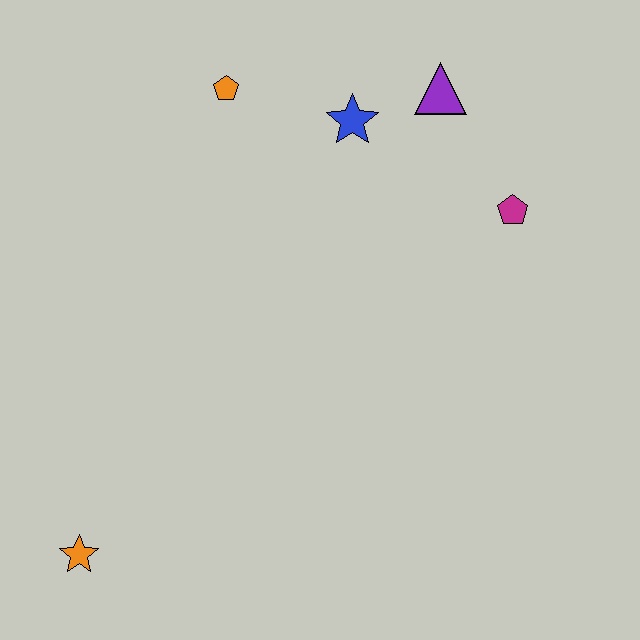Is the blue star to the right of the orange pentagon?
Yes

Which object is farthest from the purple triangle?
The orange star is farthest from the purple triangle.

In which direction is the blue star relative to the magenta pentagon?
The blue star is to the left of the magenta pentagon.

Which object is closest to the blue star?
The purple triangle is closest to the blue star.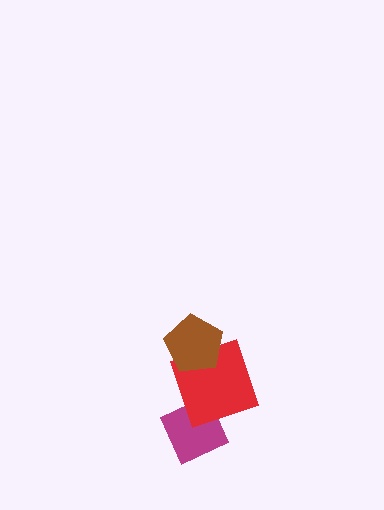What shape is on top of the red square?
The brown pentagon is on top of the red square.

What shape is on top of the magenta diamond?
The red square is on top of the magenta diamond.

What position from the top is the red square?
The red square is 2nd from the top.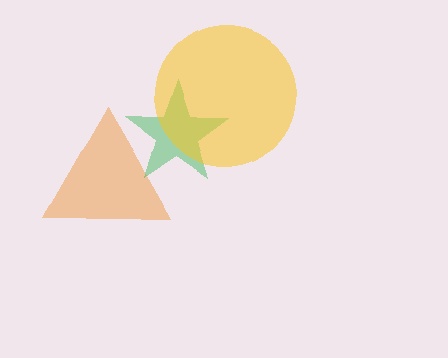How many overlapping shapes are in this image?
There are 3 overlapping shapes in the image.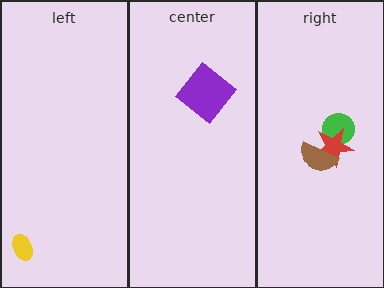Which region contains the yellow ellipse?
The left region.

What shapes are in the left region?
The yellow ellipse.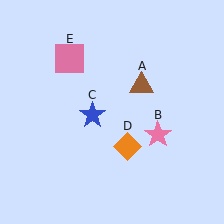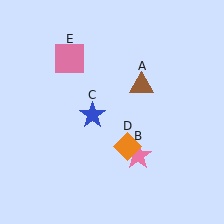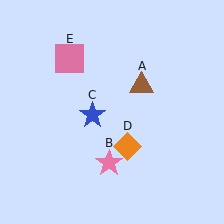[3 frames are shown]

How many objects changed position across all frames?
1 object changed position: pink star (object B).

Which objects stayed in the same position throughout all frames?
Brown triangle (object A) and blue star (object C) and orange diamond (object D) and pink square (object E) remained stationary.